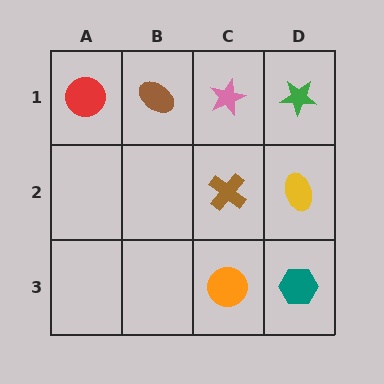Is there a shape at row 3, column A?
No, that cell is empty.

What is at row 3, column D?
A teal hexagon.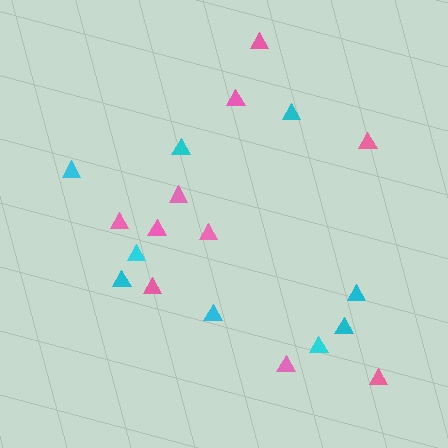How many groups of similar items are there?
There are 2 groups: one group of pink triangles (10) and one group of cyan triangles (9).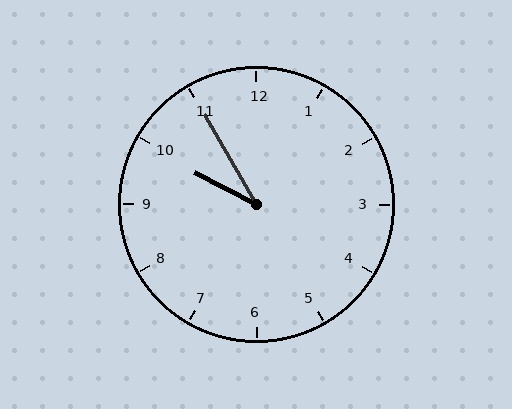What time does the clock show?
9:55.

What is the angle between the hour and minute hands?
Approximately 32 degrees.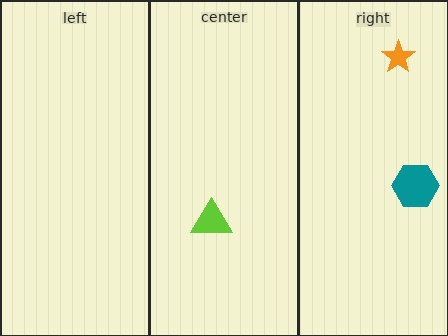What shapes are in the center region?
The lime triangle.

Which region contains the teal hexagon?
The right region.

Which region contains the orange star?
The right region.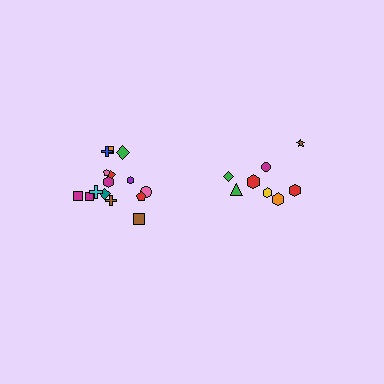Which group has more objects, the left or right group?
The left group.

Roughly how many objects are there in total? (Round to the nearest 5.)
Roughly 25 objects in total.